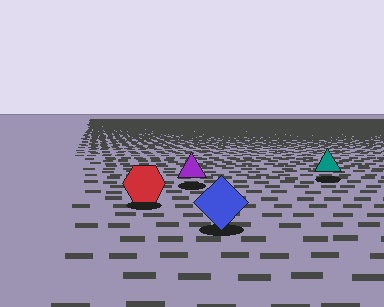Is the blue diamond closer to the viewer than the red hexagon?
Yes. The blue diamond is closer — you can tell from the texture gradient: the ground texture is coarser near it.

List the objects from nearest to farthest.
From nearest to farthest: the blue diamond, the red hexagon, the purple triangle, the teal triangle.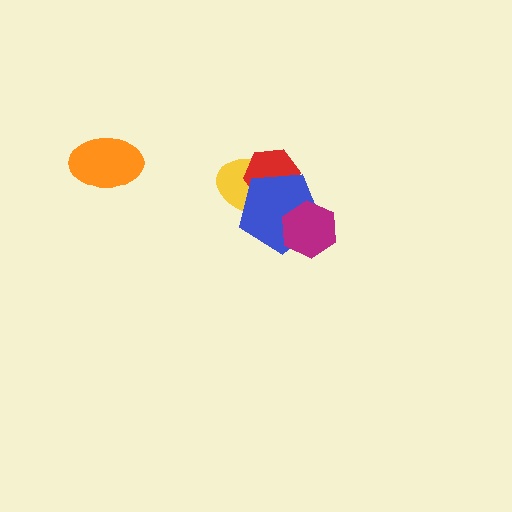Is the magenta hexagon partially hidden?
No, no other shape covers it.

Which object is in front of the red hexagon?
The blue pentagon is in front of the red hexagon.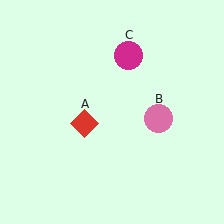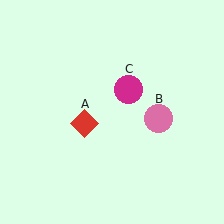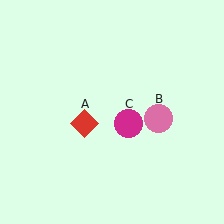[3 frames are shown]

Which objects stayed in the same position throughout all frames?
Red diamond (object A) and pink circle (object B) remained stationary.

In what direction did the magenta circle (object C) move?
The magenta circle (object C) moved down.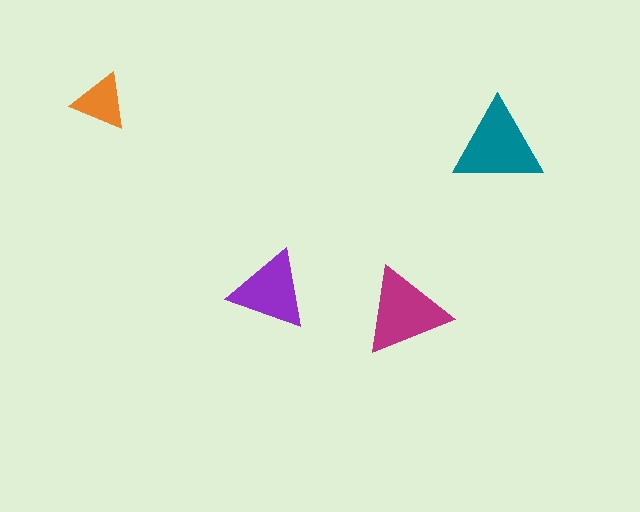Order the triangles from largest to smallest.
the teal one, the magenta one, the purple one, the orange one.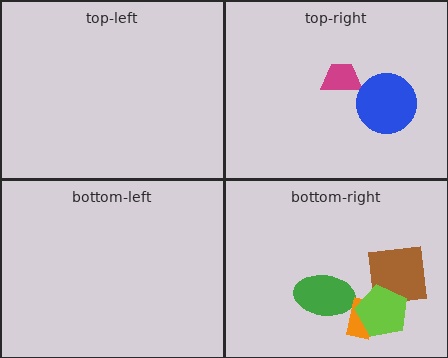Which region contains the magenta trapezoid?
The top-right region.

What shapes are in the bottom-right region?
The brown square, the green ellipse, the orange rectangle, the lime pentagon.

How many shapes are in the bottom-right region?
4.